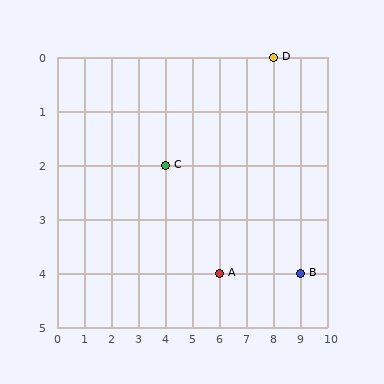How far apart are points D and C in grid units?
Points D and C are 4 columns and 2 rows apart (about 4.5 grid units diagonally).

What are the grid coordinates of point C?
Point C is at grid coordinates (4, 2).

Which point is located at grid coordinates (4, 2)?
Point C is at (4, 2).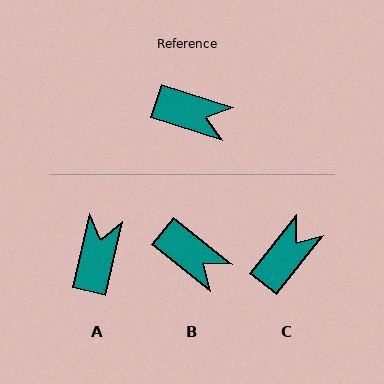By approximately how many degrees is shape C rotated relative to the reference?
Approximately 70 degrees counter-clockwise.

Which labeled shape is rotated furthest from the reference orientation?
A, about 95 degrees away.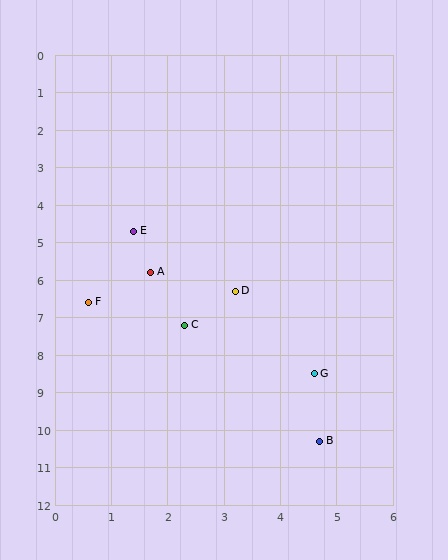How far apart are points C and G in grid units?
Points C and G are about 2.6 grid units apart.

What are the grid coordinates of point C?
Point C is at approximately (2.3, 7.2).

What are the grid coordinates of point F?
Point F is at approximately (0.6, 6.6).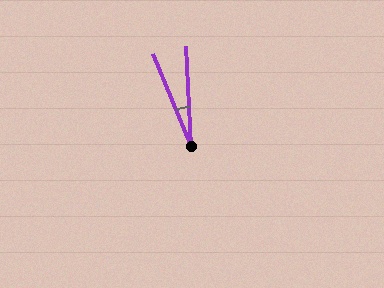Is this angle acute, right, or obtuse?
It is acute.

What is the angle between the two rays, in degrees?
Approximately 20 degrees.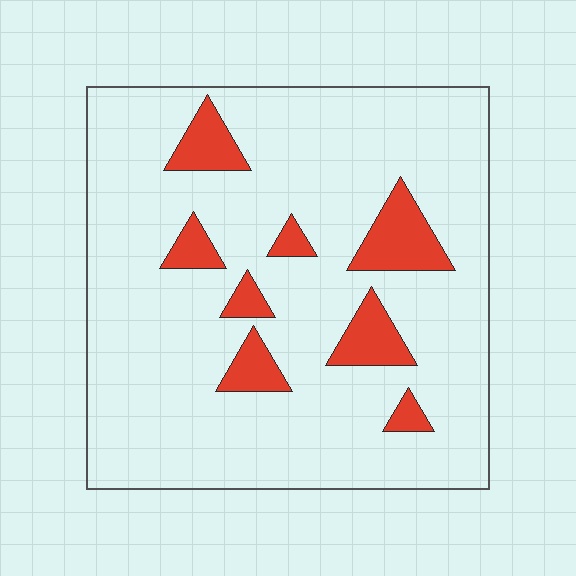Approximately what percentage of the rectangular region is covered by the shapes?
Approximately 15%.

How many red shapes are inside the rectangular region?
8.